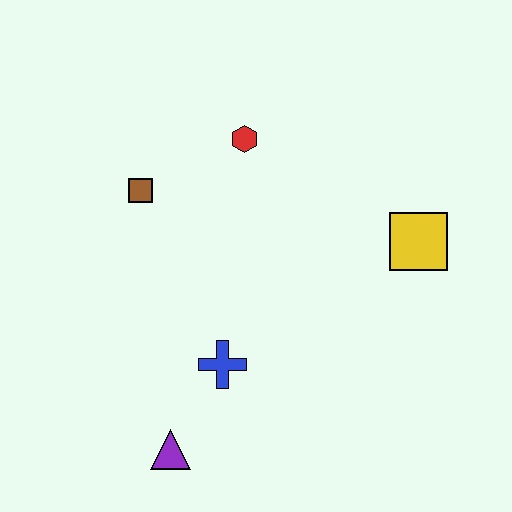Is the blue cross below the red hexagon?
Yes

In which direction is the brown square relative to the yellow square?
The brown square is to the left of the yellow square.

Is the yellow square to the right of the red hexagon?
Yes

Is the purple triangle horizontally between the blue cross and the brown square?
Yes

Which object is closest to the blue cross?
The purple triangle is closest to the blue cross.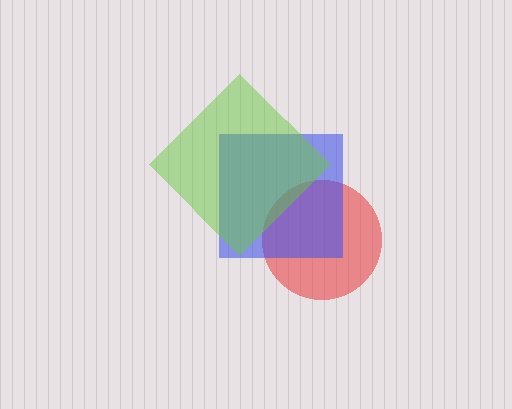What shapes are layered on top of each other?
The layered shapes are: a red circle, a blue square, a lime diamond.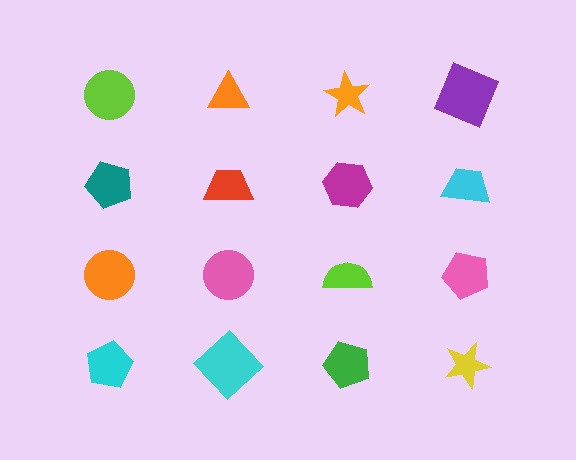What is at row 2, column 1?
A teal pentagon.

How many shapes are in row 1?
4 shapes.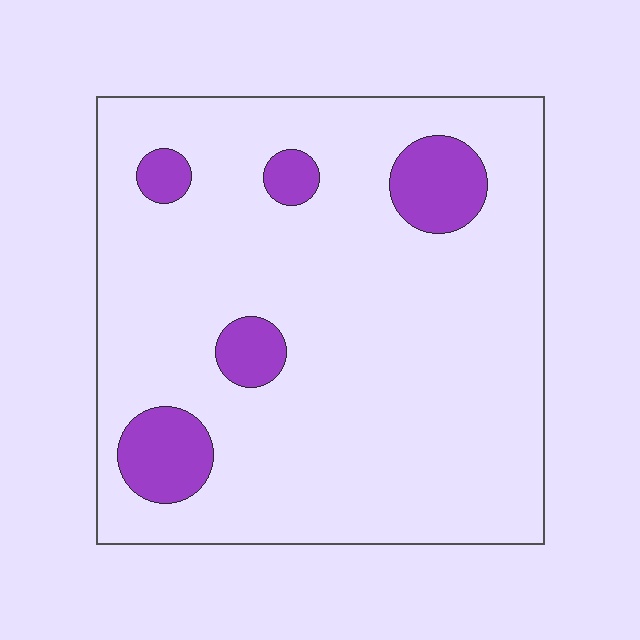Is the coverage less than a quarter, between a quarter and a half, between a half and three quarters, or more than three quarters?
Less than a quarter.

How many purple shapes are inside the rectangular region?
5.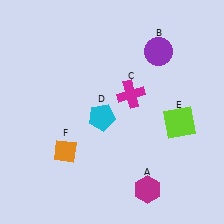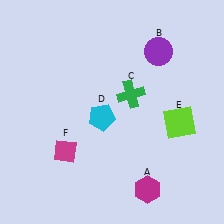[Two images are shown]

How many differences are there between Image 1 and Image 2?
There are 2 differences between the two images.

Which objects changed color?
C changed from magenta to green. F changed from orange to magenta.